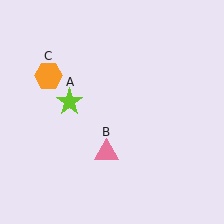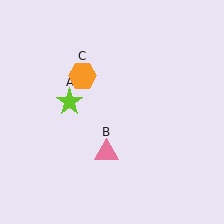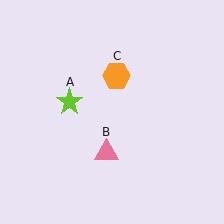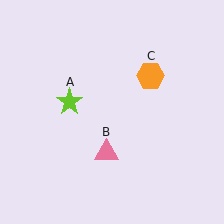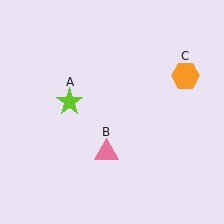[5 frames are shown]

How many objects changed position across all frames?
1 object changed position: orange hexagon (object C).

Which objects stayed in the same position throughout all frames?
Lime star (object A) and pink triangle (object B) remained stationary.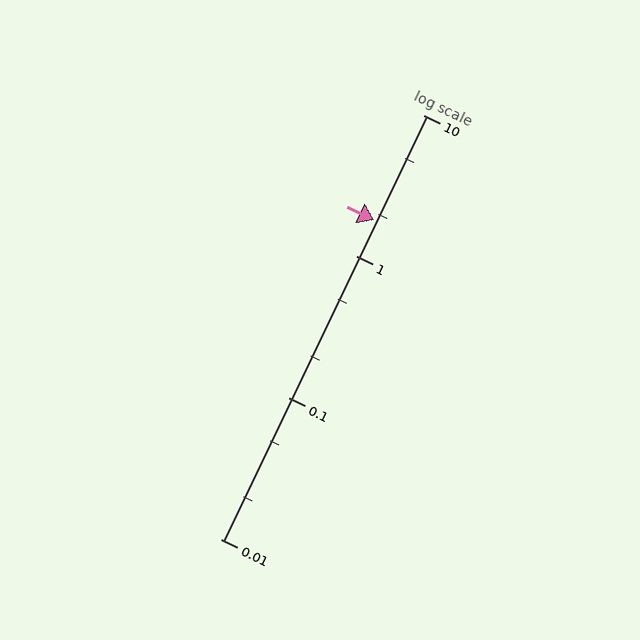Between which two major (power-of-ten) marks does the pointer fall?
The pointer is between 1 and 10.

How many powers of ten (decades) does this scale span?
The scale spans 3 decades, from 0.01 to 10.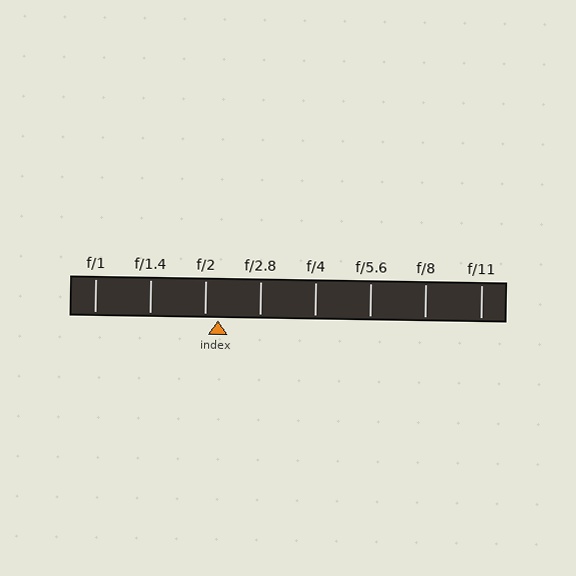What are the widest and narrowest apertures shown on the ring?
The widest aperture shown is f/1 and the narrowest is f/11.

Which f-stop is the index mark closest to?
The index mark is closest to f/2.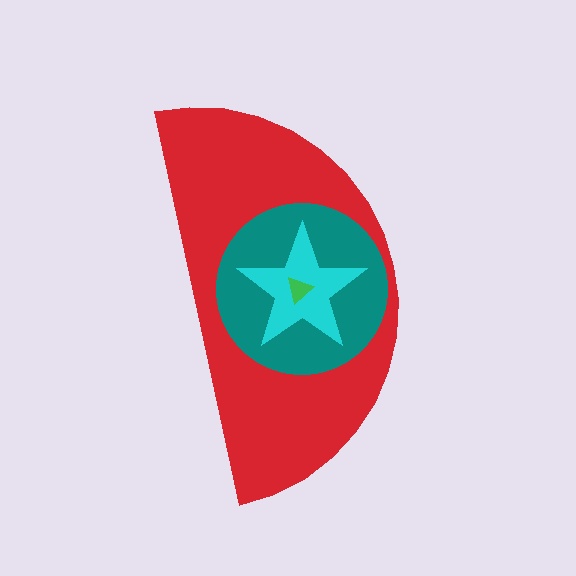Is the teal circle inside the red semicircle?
Yes.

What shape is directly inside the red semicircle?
The teal circle.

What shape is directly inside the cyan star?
The green triangle.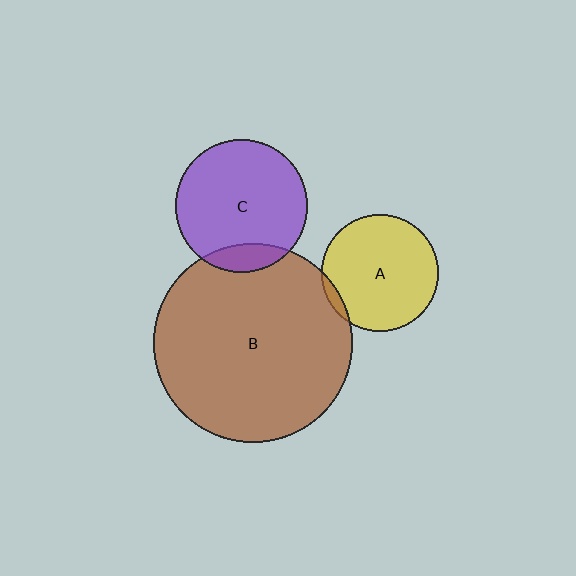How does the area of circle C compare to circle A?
Approximately 1.3 times.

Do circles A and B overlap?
Yes.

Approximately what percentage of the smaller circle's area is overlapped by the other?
Approximately 5%.